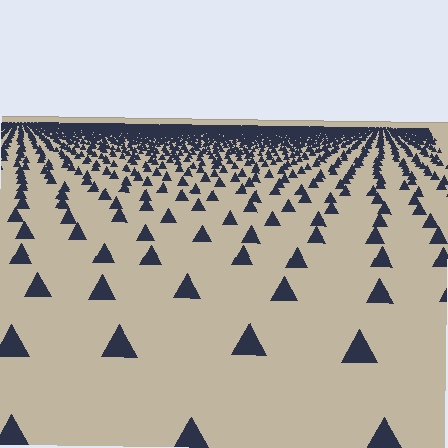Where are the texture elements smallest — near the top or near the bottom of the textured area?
Near the top.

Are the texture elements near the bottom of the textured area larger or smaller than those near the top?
Larger. Near the bottom, elements are closer to the viewer and appear at a bigger on-screen size.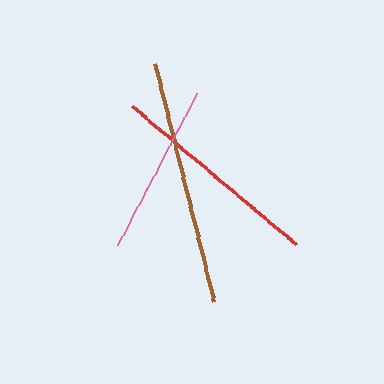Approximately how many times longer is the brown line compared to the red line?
The brown line is approximately 1.1 times the length of the red line.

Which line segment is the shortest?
The pink line is the shortest at approximately 171 pixels.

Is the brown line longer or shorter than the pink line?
The brown line is longer than the pink line.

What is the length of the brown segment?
The brown segment is approximately 245 pixels long.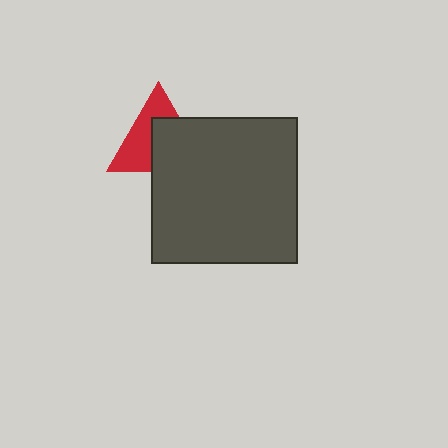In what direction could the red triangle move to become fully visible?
The red triangle could move toward the upper-left. That would shift it out from behind the dark gray square entirely.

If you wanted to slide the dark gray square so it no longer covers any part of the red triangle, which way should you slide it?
Slide it toward the lower-right — that is the most direct way to separate the two shapes.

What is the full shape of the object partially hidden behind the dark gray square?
The partially hidden object is a red triangle.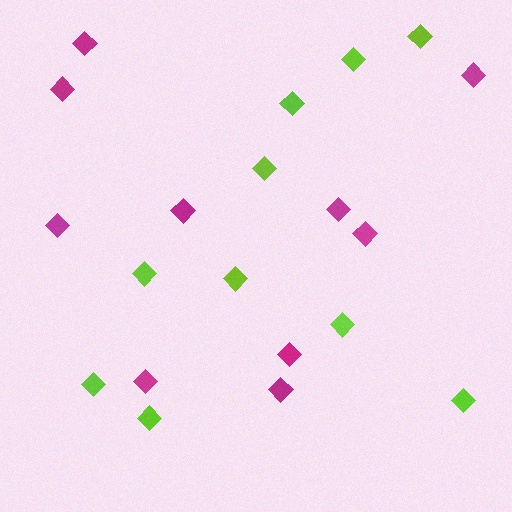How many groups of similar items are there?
There are 2 groups: one group of lime diamonds (10) and one group of magenta diamonds (10).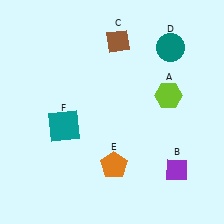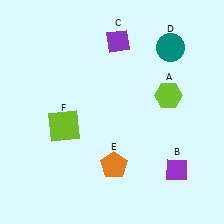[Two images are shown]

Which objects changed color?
C changed from brown to purple. F changed from teal to lime.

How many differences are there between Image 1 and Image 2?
There are 2 differences between the two images.